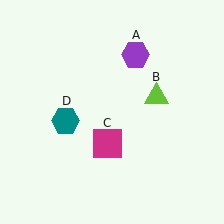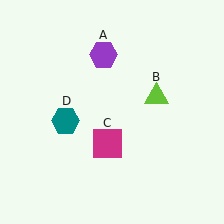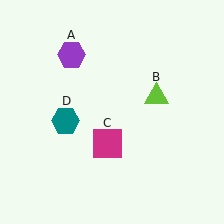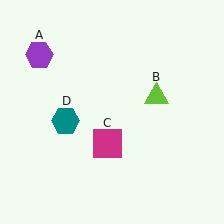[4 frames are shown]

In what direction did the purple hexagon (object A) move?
The purple hexagon (object A) moved left.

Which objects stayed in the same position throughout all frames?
Lime triangle (object B) and magenta square (object C) and teal hexagon (object D) remained stationary.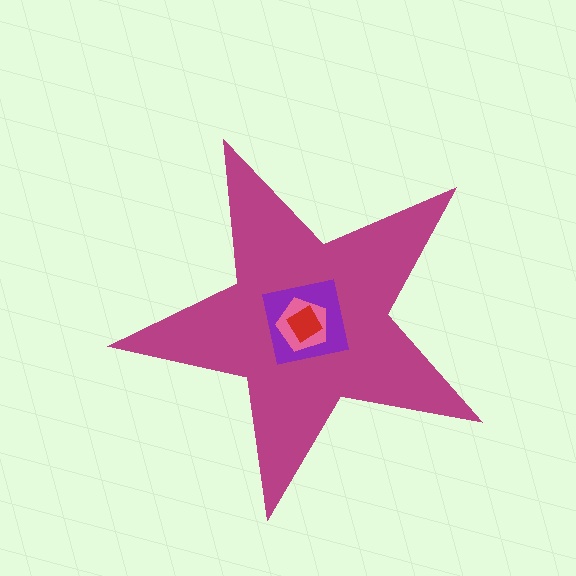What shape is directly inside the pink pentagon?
The red diamond.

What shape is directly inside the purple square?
The pink pentagon.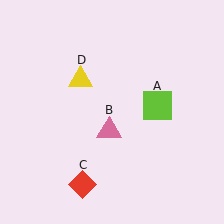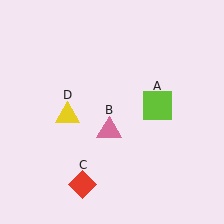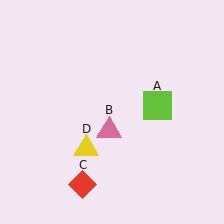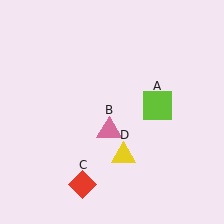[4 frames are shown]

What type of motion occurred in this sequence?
The yellow triangle (object D) rotated counterclockwise around the center of the scene.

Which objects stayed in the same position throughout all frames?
Lime square (object A) and pink triangle (object B) and red diamond (object C) remained stationary.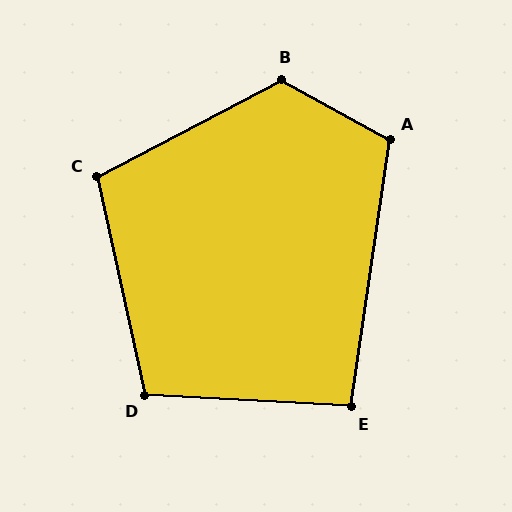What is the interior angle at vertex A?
Approximately 110 degrees (obtuse).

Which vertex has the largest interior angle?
B, at approximately 124 degrees.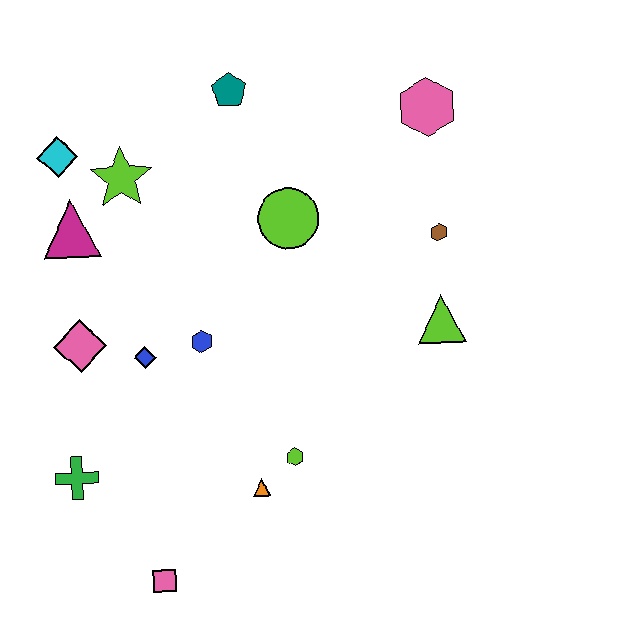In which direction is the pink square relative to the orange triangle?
The pink square is to the left of the orange triangle.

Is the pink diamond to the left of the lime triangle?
Yes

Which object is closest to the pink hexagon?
The brown hexagon is closest to the pink hexagon.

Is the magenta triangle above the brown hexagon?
Yes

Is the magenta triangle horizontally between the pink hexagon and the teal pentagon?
No